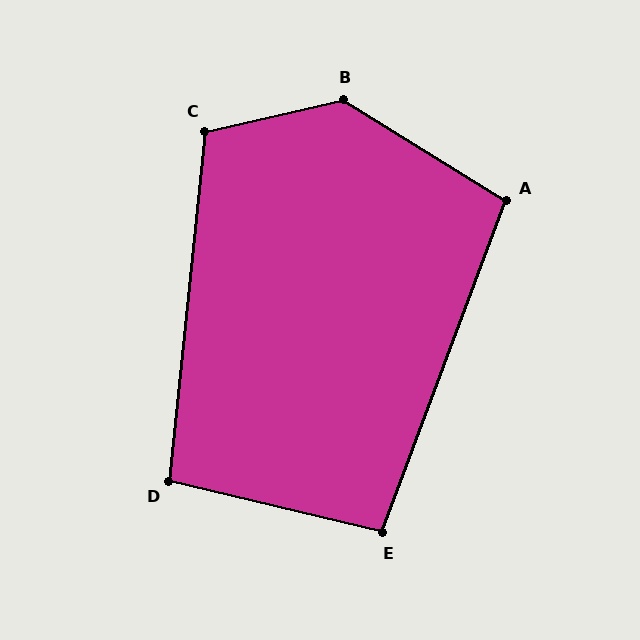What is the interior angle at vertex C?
Approximately 109 degrees (obtuse).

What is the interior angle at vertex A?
Approximately 101 degrees (obtuse).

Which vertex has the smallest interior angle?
E, at approximately 97 degrees.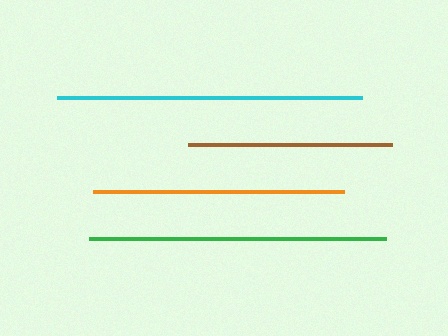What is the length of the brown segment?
The brown segment is approximately 204 pixels long.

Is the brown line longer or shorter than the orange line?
The orange line is longer than the brown line.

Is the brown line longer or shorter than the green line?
The green line is longer than the brown line.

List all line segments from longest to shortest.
From longest to shortest: cyan, green, orange, brown.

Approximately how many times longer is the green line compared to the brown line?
The green line is approximately 1.5 times the length of the brown line.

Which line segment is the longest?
The cyan line is the longest at approximately 304 pixels.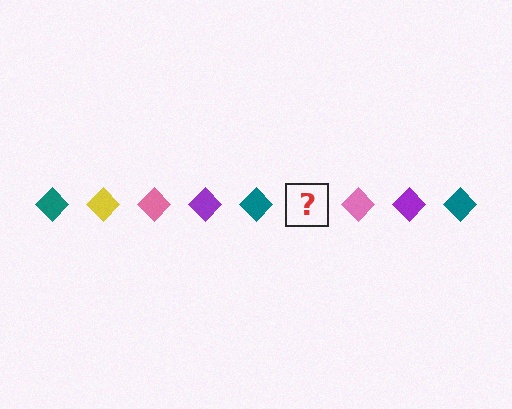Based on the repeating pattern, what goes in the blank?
The blank should be a yellow diamond.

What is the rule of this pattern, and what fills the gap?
The rule is that the pattern cycles through teal, yellow, pink, purple diamonds. The gap should be filled with a yellow diamond.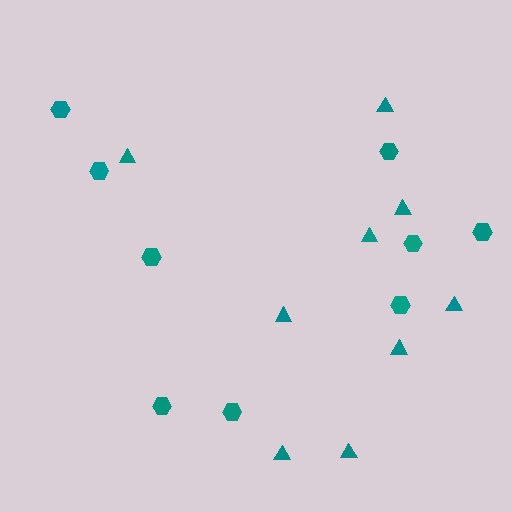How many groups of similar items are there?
There are 2 groups: one group of hexagons (9) and one group of triangles (9).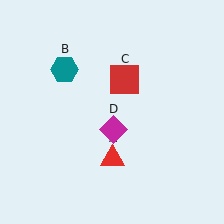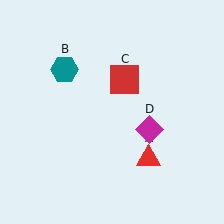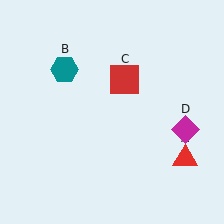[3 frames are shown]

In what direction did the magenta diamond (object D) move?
The magenta diamond (object D) moved right.